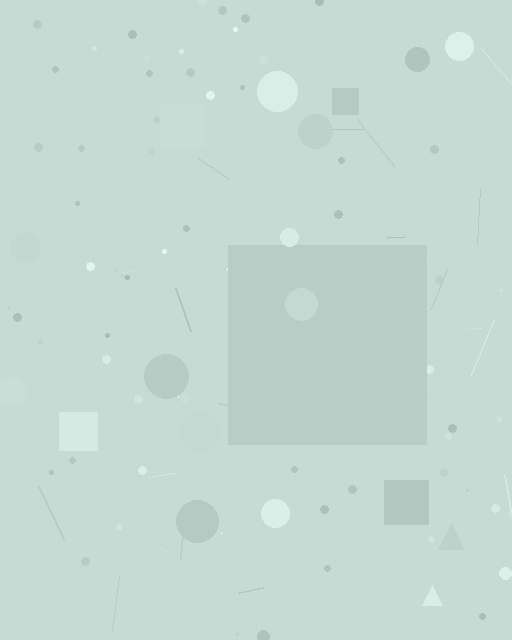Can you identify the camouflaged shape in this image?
The camouflaged shape is a square.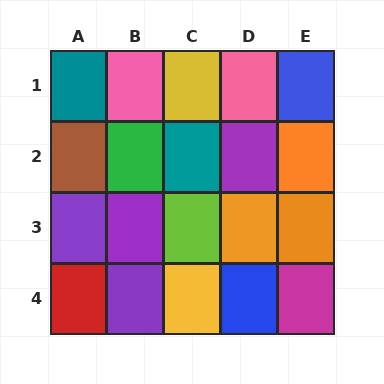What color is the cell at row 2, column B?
Green.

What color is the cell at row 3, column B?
Purple.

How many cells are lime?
1 cell is lime.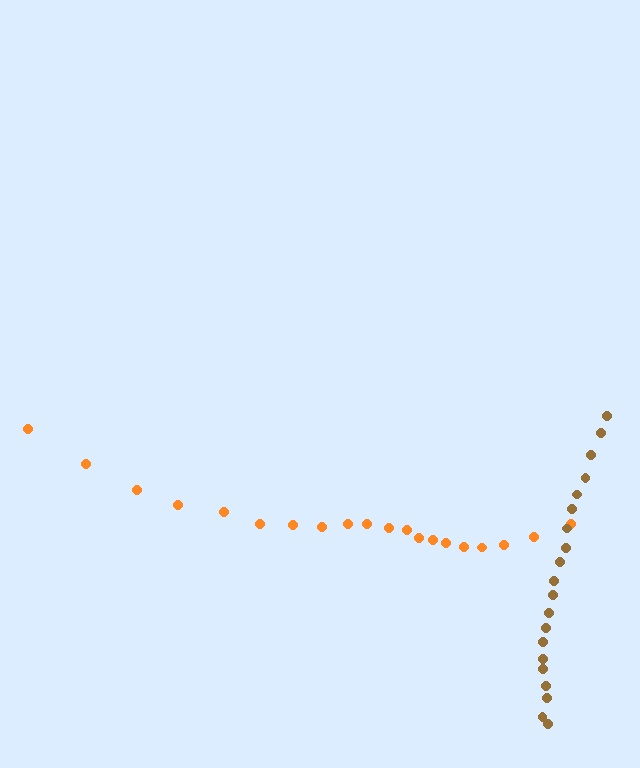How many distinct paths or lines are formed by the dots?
There are 2 distinct paths.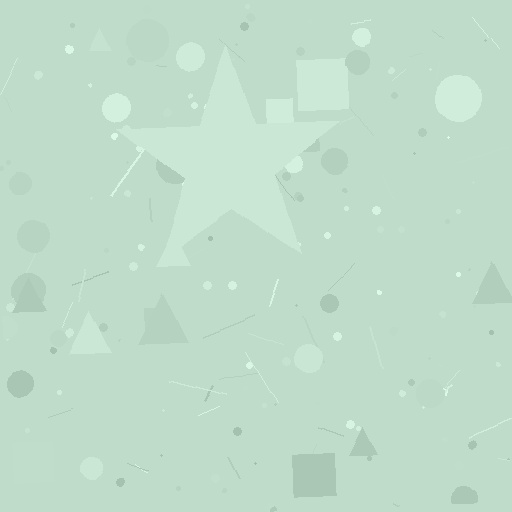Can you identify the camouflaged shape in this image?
The camouflaged shape is a star.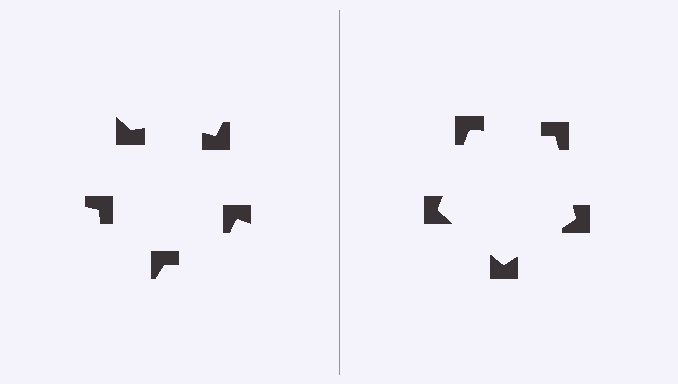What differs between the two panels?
The notched squares are positioned identically on both sides; only the wedge orientations differ. On the right they align to a pentagon; on the left they are misaligned.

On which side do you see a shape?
An illusory pentagon appears on the right side. On the left side the wedge cuts are rotated, so no coherent shape forms.